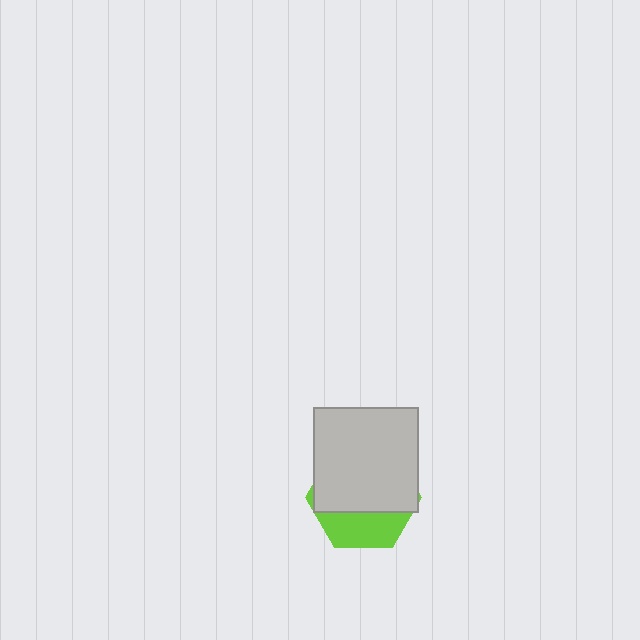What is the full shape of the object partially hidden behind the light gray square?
The partially hidden object is a lime hexagon.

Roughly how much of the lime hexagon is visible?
A small part of it is visible (roughly 32%).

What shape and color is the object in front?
The object in front is a light gray square.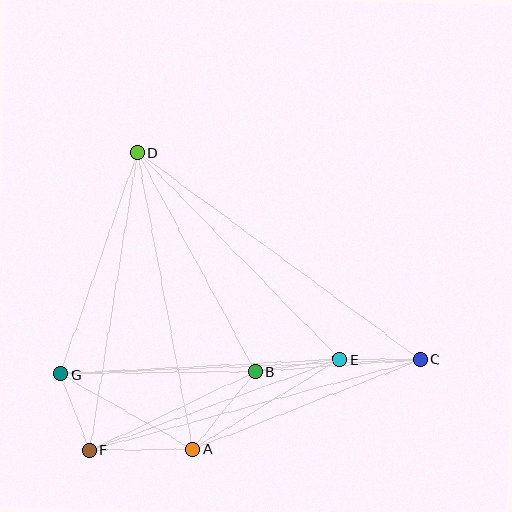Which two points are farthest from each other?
Points C and G are farthest from each other.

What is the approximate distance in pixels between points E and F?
The distance between E and F is approximately 266 pixels.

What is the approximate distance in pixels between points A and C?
The distance between A and C is approximately 245 pixels.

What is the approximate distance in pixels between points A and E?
The distance between A and E is approximately 172 pixels.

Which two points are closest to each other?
Points C and E are closest to each other.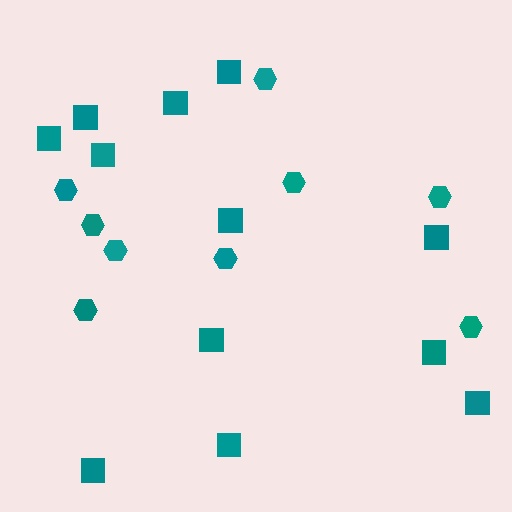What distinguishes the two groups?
There are 2 groups: one group of hexagons (9) and one group of squares (12).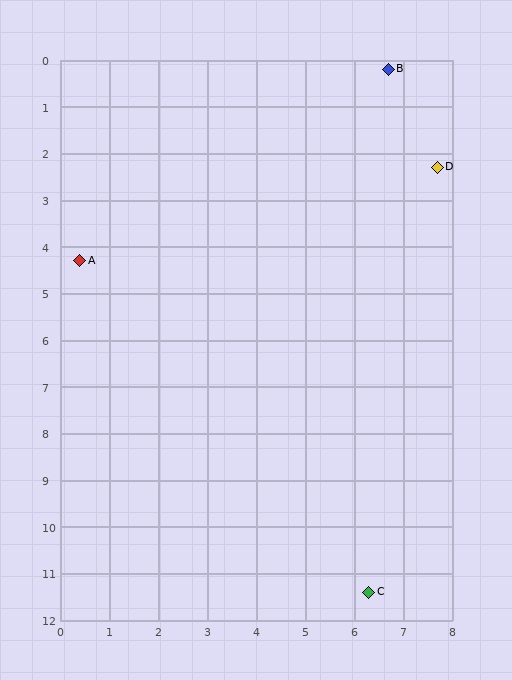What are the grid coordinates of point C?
Point C is at approximately (6.3, 11.4).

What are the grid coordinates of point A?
Point A is at approximately (0.4, 4.3).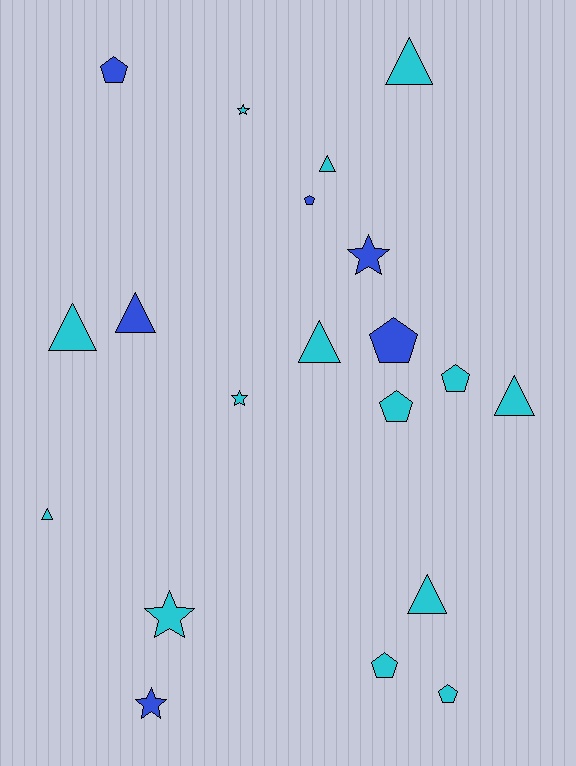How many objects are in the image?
There are 20 objects.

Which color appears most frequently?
Cyan, with 14 objects.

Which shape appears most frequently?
Triangle, with 8 objects.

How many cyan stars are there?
There are 3 cyan stars.